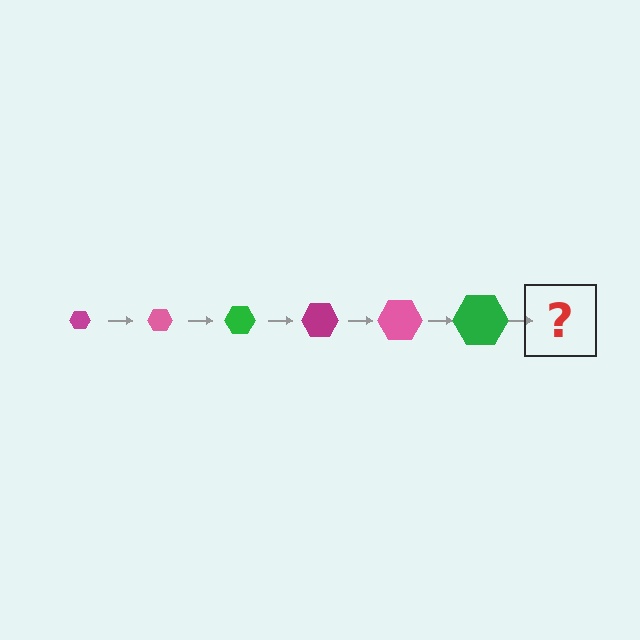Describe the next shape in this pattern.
It should be a magenta hexagon, larger than the previous one.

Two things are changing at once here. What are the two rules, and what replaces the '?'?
The two rules are that the hexagon grows larger each step and the color cycles through magenta, pink, and green. The '?' should be a magenta hexagon, larger than the previous one.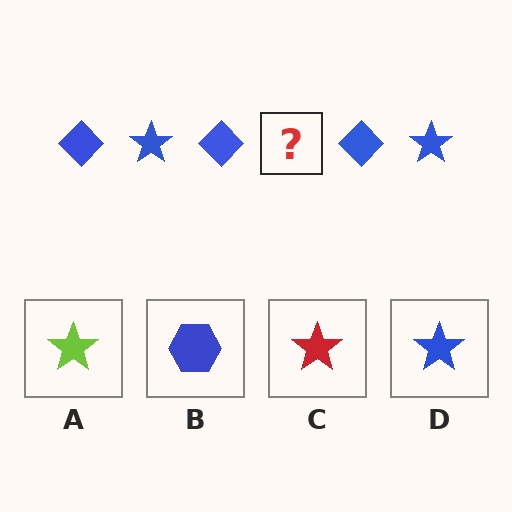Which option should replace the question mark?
Option D.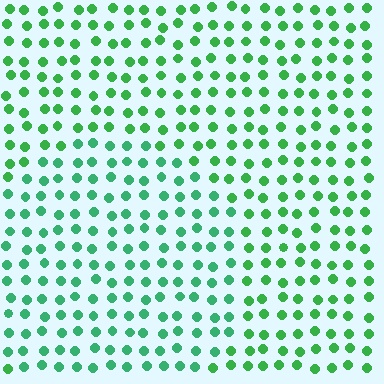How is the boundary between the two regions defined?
The boundary is defined purely by a slight shift in hue (about 21 degrees). Spacing, size, and orientation are identical on both sides.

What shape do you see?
I see a circle.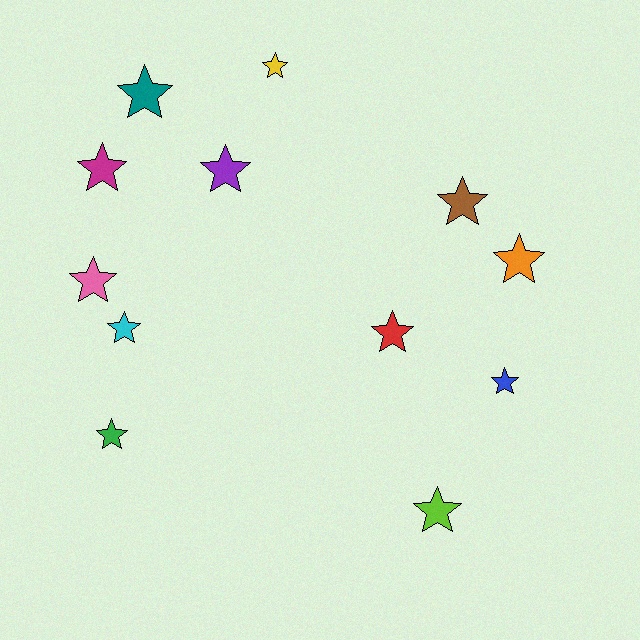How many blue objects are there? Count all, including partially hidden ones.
There is 1 blue object.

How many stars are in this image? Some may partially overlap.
There are 12 stars.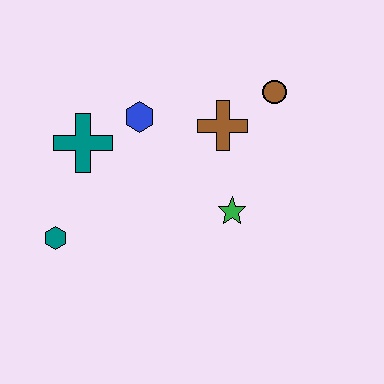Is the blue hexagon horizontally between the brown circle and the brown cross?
No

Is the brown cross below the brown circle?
Yes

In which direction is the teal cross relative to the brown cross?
The teal cross is to the left of the brown cross.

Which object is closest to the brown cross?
The brown circle is closest to the brown cross.